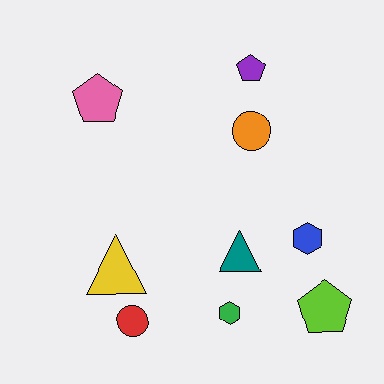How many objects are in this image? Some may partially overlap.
There are 9 objects.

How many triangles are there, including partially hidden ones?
There are 2 triangles.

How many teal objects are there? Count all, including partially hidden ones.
There is 1 teal object.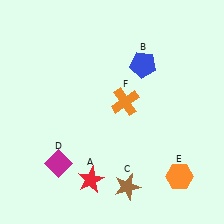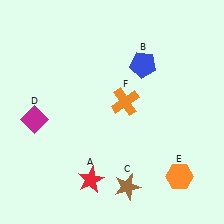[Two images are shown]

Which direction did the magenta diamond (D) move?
The magenta diamond (D) moved up.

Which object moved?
The magenta diamond (D) moved up.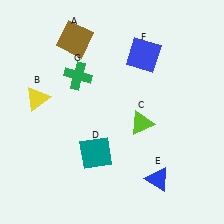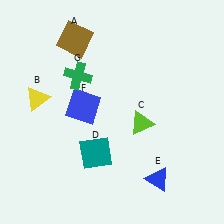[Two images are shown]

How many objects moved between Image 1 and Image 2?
1 object moved between the two images.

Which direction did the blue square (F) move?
The blue square (F) moved left.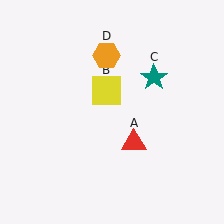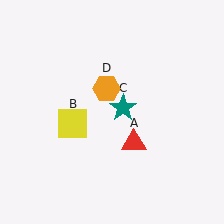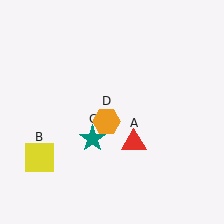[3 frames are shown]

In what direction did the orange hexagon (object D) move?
The orange hexagon (object D) moved down.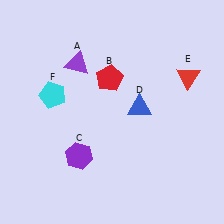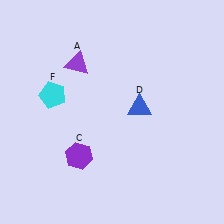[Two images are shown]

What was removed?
The red triangle (E), the red pentagon (B) were removed in Image 2.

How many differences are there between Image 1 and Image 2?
There are 2 differences between the two images.